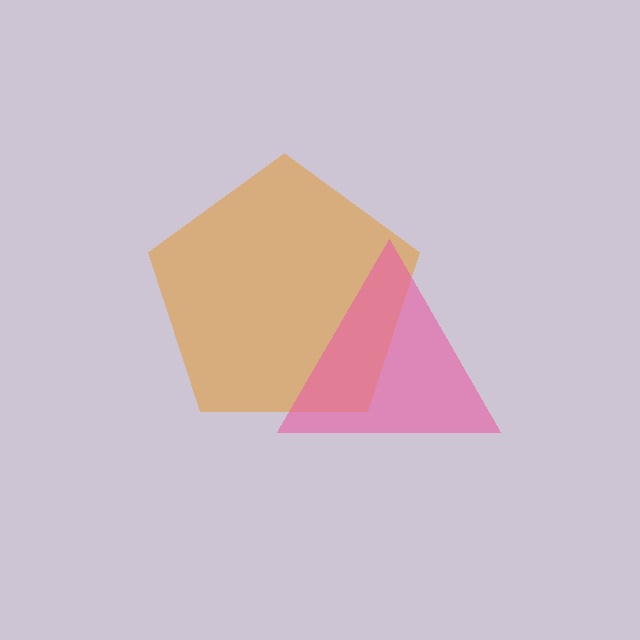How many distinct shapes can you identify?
There are 2 distinct shapes: an orange pentagon, a pink triangle.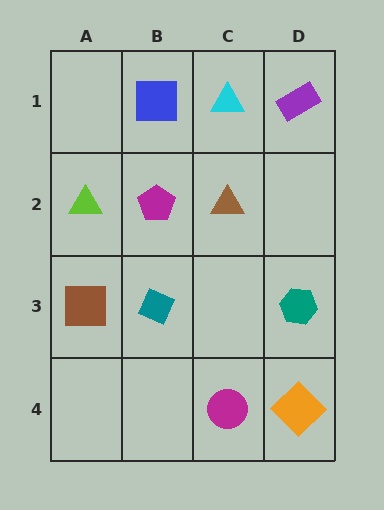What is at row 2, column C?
A brown triangle.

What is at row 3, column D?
A teal hexagon.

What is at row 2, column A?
A lime triangle.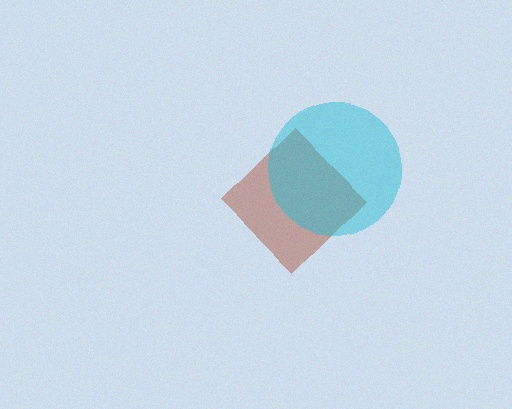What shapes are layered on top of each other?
The layered shapes are: a brown diamond, a cyan circle.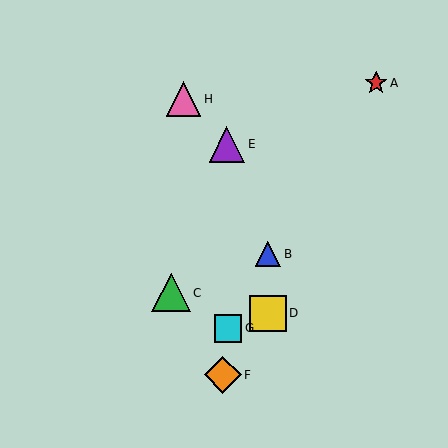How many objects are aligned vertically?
2 objects (B, D) are aligned vertically.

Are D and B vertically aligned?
Yes, both are at x≈268.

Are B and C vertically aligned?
No, B is at x≈268 and C is at x≈171.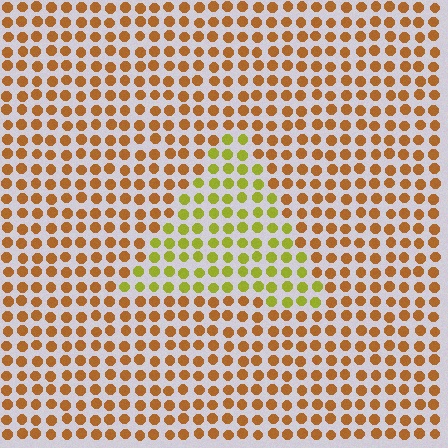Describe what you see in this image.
The image is filled with small brown elements in a uniform arrangement. A triangle-shaped region is visible where the elements are tinted to a slightly different hue, forming a subtle color boundary.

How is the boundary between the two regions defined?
The boundary is defined purely by a slight shift in hue (about 43 degrees). Spacing, size, and orientation are identical on both sides.